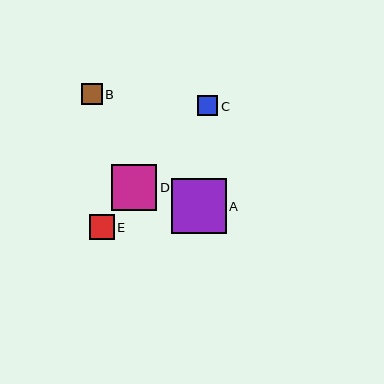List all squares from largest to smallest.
From largest to smallest: A, D, E, B, C.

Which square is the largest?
Square A is the largest with a size of approximately 55 pixels.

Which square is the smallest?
Square C is the smallest with a size of approximately 20 pixels.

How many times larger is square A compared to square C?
Square A is approximately 2.7 times the size of square C.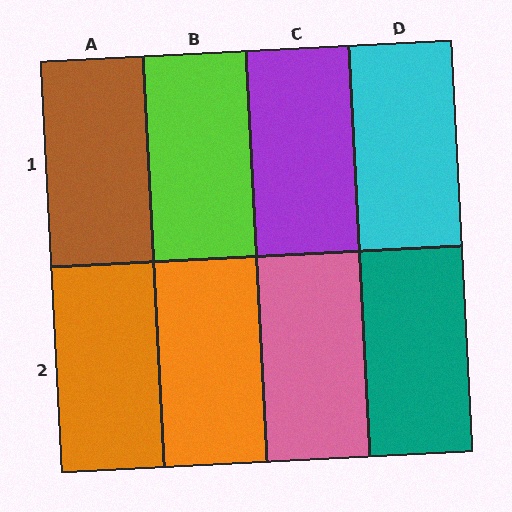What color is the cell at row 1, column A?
Brown.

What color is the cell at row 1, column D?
Cyan.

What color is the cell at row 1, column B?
Lime.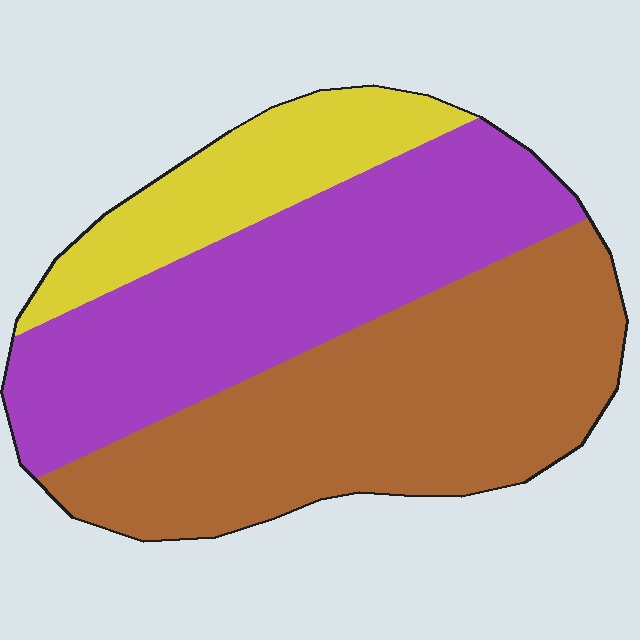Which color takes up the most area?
Brown, at roughly 45%.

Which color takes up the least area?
Yellow, at roughly 15%.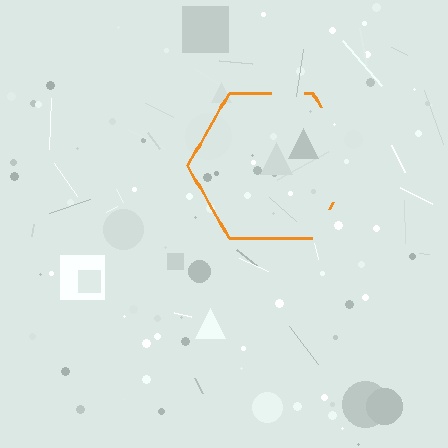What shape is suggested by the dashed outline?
The dashed outline suggests a hexagon.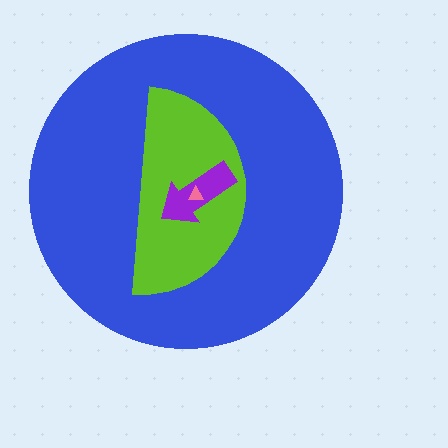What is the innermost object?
The pink triangle.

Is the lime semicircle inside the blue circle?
Yes.